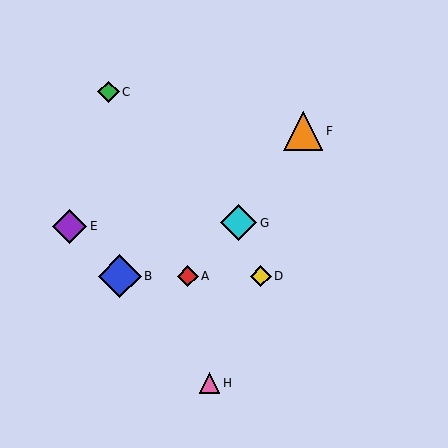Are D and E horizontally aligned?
No, D is at y≈276 and E is at y≈226.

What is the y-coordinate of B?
Object B is at y≈276.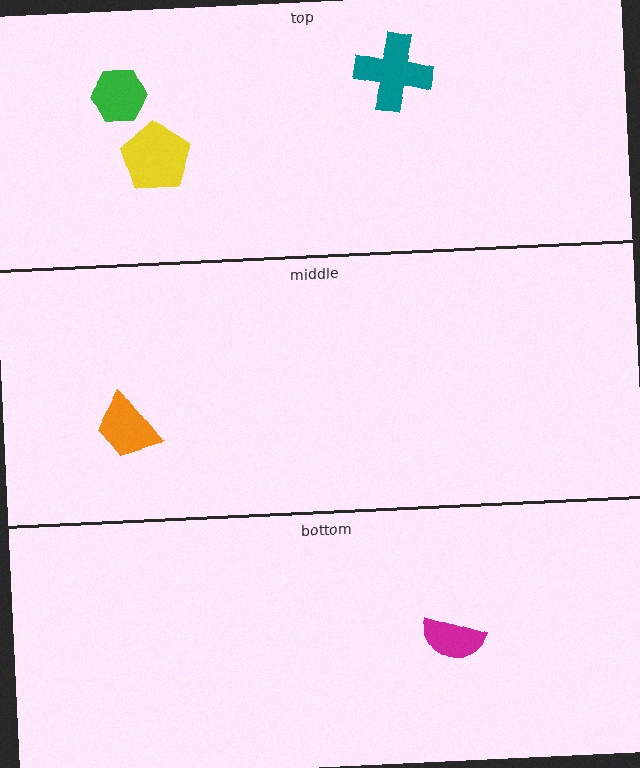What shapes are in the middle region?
The orange trapezoid.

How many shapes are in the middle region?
1.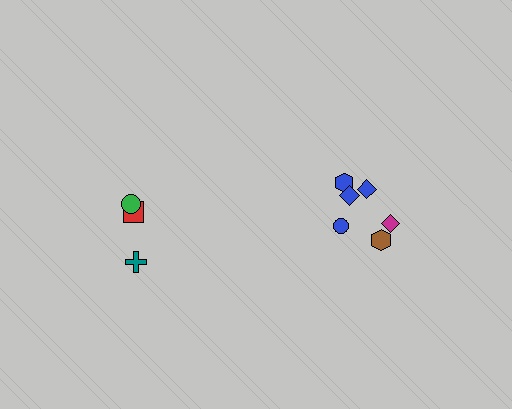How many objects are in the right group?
There are 6 objects.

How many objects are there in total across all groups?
There are 9 objects.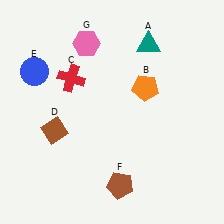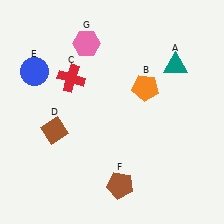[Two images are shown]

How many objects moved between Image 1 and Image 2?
1 object moved between the two images.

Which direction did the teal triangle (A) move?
The teal triangle (A) moved right.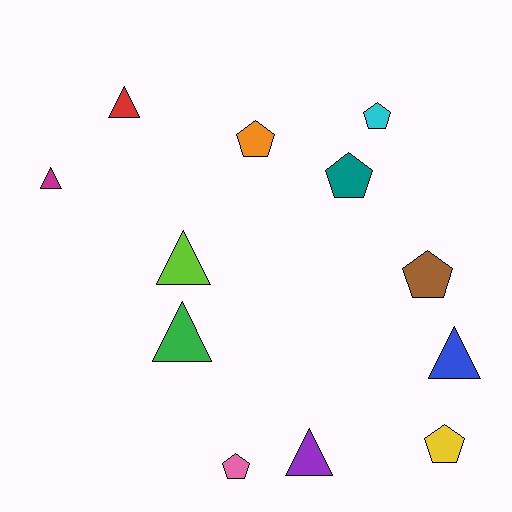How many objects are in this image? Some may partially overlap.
There are 12 objects.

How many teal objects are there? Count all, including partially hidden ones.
There is 1 teal object.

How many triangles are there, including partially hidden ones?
There are 6 triangles.